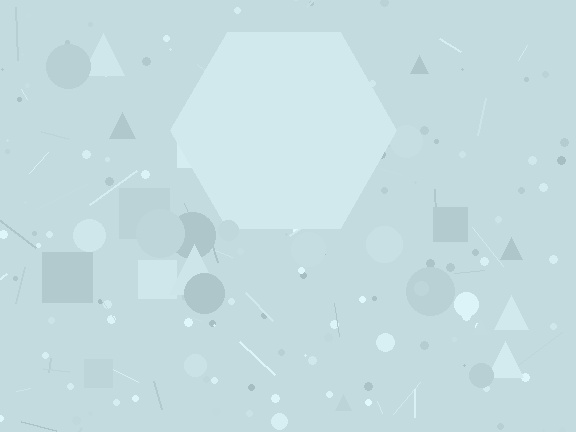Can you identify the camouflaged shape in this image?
The camouflaged shape is a hexagon.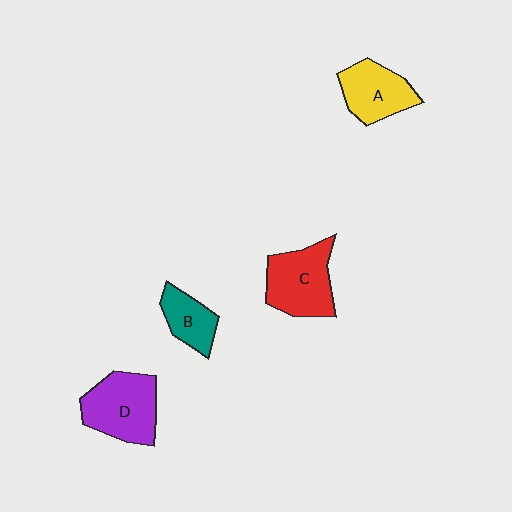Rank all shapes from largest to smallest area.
From largest to smallest: D (purple), C (red), A (yellow), B (teal).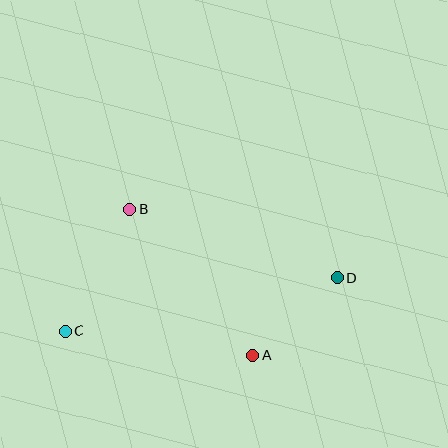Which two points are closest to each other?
Points A and D are closest to each other.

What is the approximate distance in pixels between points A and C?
The distance between A and C is approximately 189 pixels.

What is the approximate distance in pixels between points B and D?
The distance between B and D is approximately 219 pixels.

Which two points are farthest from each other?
Points C and D are farthest from each other.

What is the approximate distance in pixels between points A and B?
The distance between A and B is approximately 191 pixels.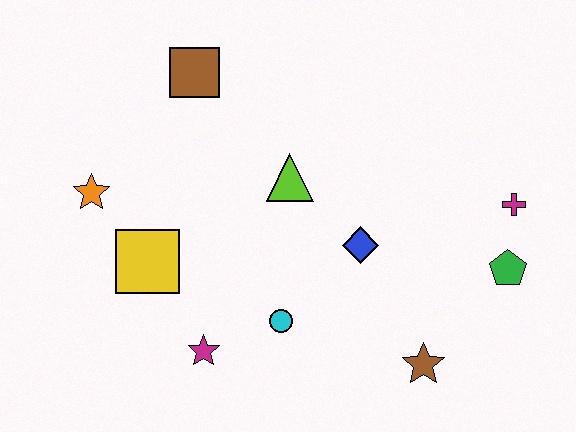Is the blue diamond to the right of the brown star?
No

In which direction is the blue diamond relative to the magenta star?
The blue diamond is to the right of the magenta star.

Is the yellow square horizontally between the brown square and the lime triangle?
No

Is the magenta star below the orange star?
Yes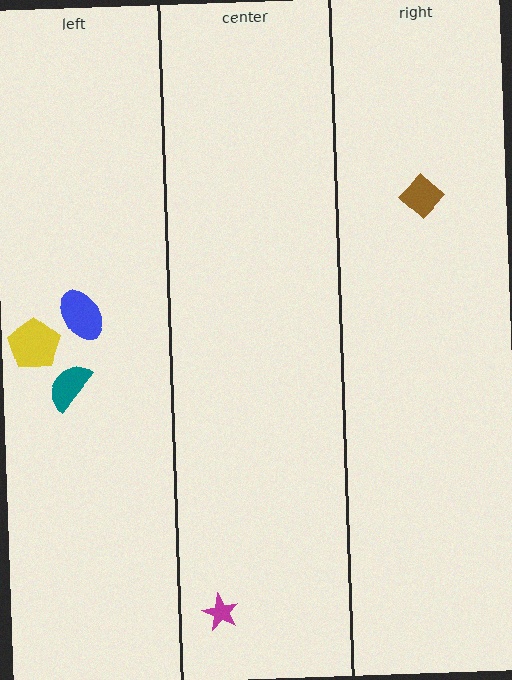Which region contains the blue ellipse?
The left region.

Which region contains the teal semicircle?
The left region.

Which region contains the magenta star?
The center region.